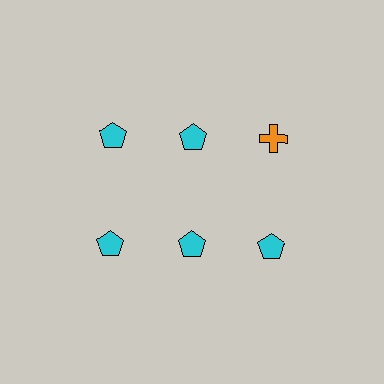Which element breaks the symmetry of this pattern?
The orange cross in the top row, center column breaks the symmetry. All other shapes are cyan pentagons.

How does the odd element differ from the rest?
It differs in both color (orange instead of cyan) and shape (cross instead of pentagon).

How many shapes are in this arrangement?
There are 6 shapes arranged in a grid pattern.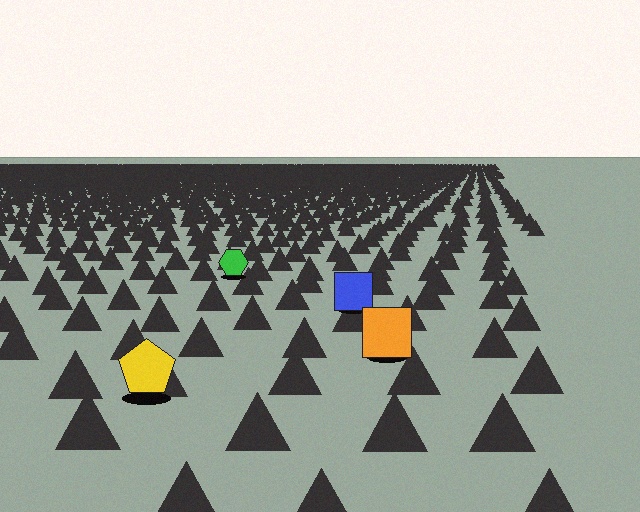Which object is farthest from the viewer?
The green hexagon is farthest from the viewer. It appears smaller and the ground texture around it is denser.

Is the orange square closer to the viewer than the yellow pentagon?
No. The yellow pentagon is closer — you can tell from the texture gradient: the ground texture is coarser near it.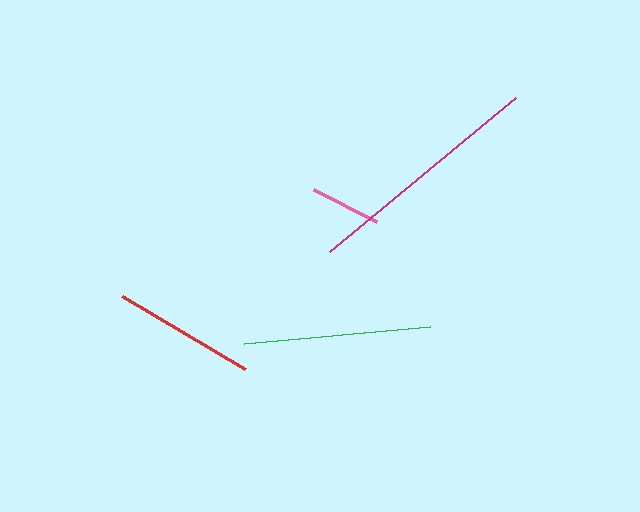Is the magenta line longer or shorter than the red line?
The magenta line is longer than the red line.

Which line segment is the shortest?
The pink line is the shortest at approximately 71 pixels.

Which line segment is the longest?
The magenta line is the longest at approximately 242 pixels.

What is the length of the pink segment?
The pink segment is approximately 71 pixels long.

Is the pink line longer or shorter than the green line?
The green line is longer than the pink line.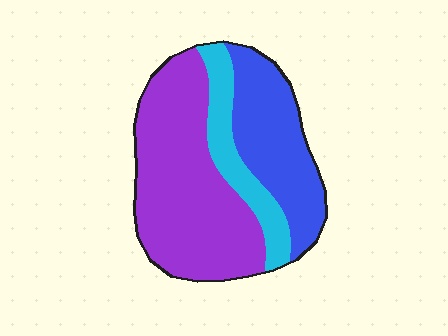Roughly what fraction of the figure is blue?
Blue takes up about one third (1/3) of the figure.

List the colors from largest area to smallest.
From largest to smallest: purple, blue, cyan.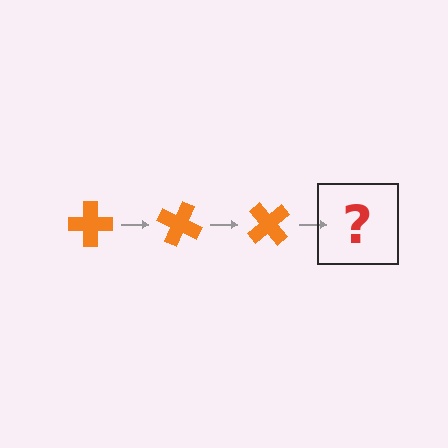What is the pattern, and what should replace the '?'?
The pattern is that the cross rotates 25 degrees each step. The '?' should be an orange cross rotated 75 degrees.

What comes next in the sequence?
The next element should be an orange cross rotated 75 degrees.